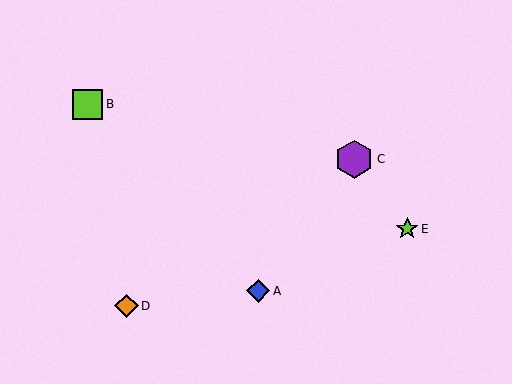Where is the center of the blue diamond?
The center of the blue diamond is at (258, 291).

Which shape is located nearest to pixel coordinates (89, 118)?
The lime square (labeled B) at (88, 104) is nearest to that location.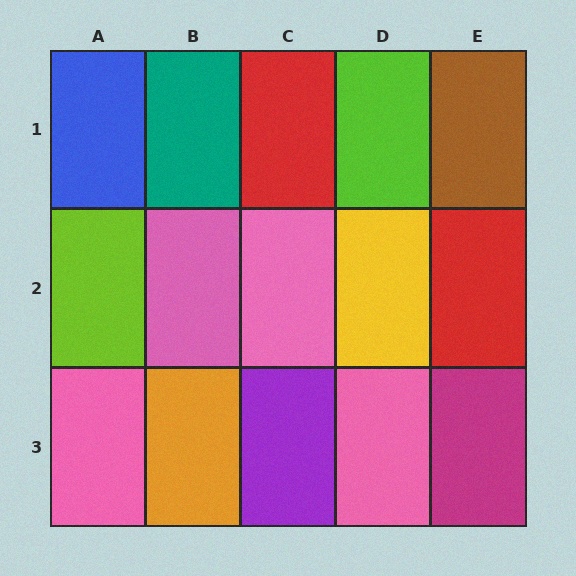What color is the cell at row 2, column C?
Pink.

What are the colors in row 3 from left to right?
Pink, orange, purple, pink, magenta.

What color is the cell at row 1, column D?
Lime.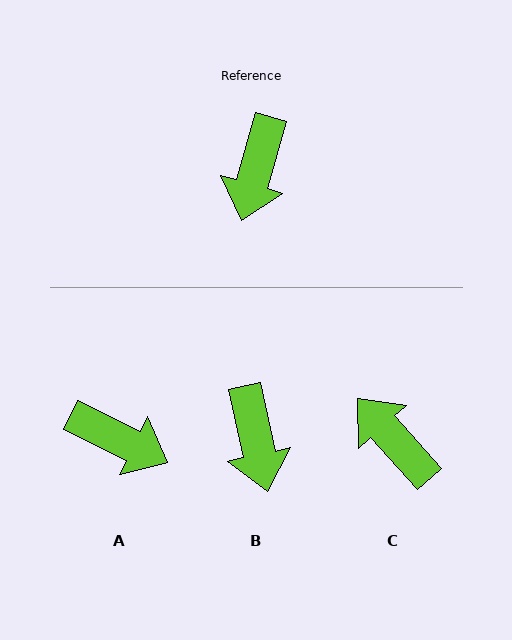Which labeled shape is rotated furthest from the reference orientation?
C, about 122 degrees away.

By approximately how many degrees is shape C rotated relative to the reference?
Approximately 122 degrees clockwise.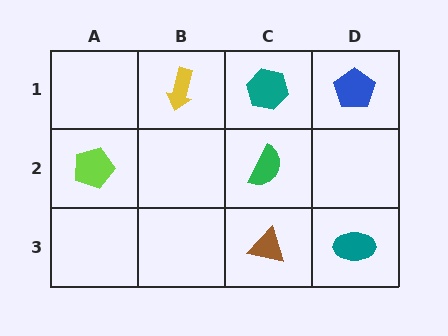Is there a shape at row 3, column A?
No, that cell is empty.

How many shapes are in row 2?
2 shapes.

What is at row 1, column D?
A blue pentagon.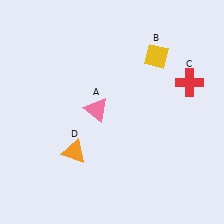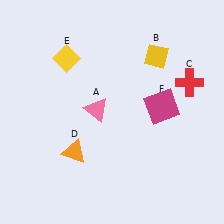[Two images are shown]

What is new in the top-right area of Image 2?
A magenta square (F) was added in the top-right area of Image 2.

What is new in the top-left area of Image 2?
A yellow diamond (E) was added in the top-left area of Image 2.